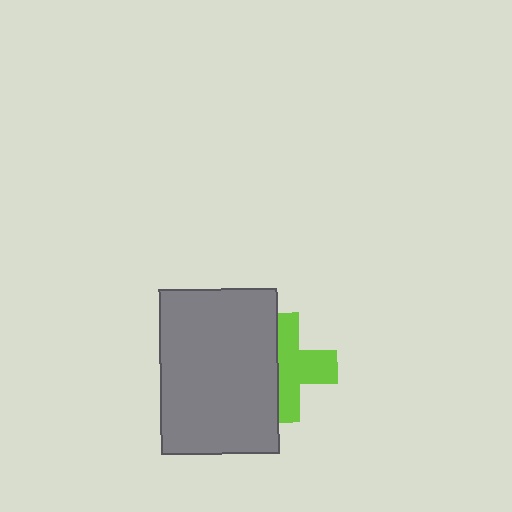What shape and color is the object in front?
The object in front is a gray rectangle.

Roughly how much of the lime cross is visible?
About half of it is visible (roughly 56%).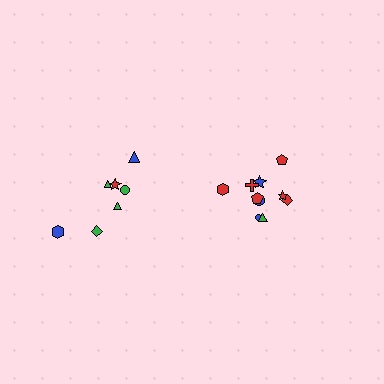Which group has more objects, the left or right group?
The right group.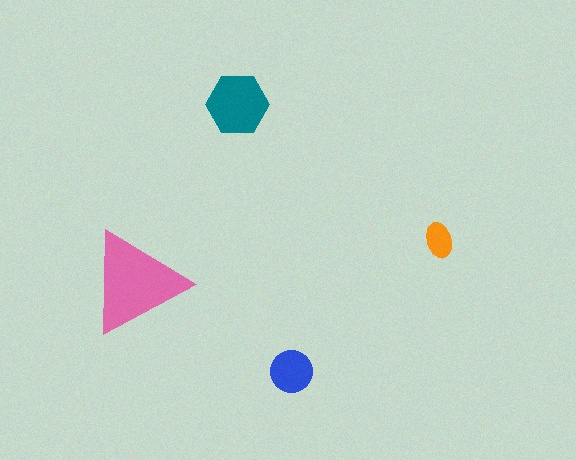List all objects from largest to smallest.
The pink triangle, the teal hexagon, the blue circle, the orange ellipse.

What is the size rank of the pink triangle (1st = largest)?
1st.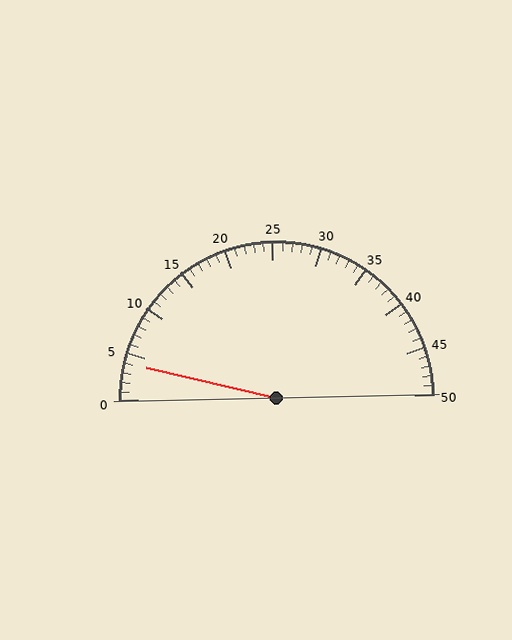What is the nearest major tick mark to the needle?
The nearest major tick mark is 5.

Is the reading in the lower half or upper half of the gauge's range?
The reading is in the lower half of the range (0 to 50).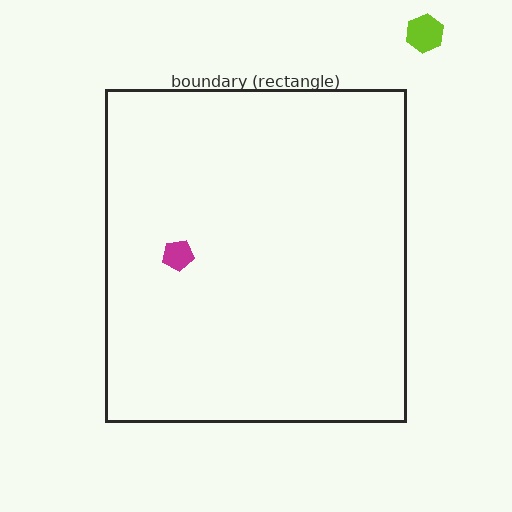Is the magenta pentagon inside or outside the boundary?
Inside.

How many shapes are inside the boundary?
1 inside, 1 outside.